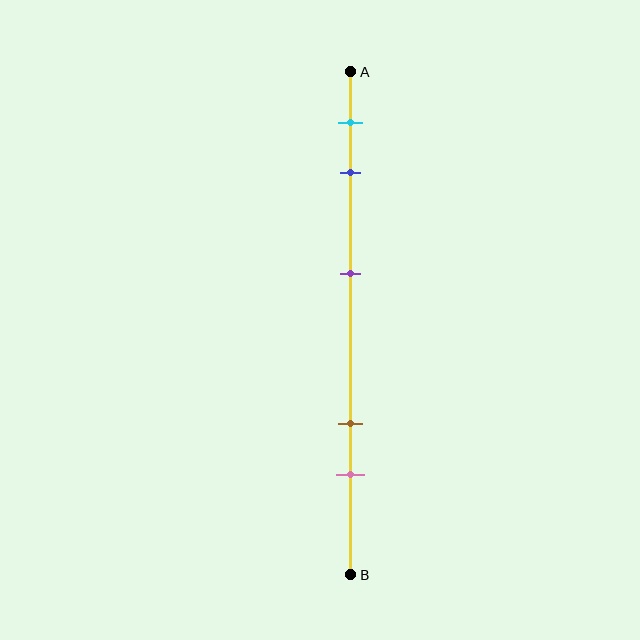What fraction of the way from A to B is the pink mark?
The pink mark is approximately 80% (0.8) of the way from A to B.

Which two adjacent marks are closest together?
The cyan and blue marks are the closest adjacent pair.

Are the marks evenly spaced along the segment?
No, the marks are not evenly spaced.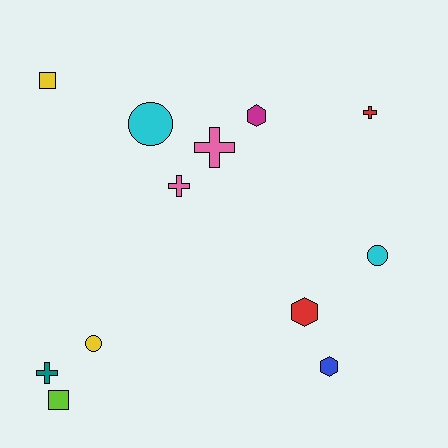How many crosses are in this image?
There are 4 crosses.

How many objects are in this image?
There are 12 objects.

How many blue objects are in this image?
There is 1 blue object.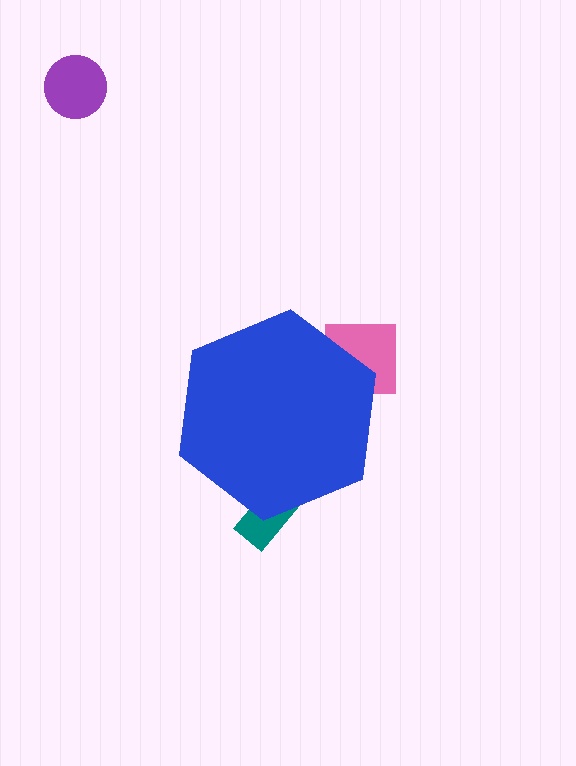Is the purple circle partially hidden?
No, the purple circle is fully visible.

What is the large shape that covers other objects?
A blue hexagon.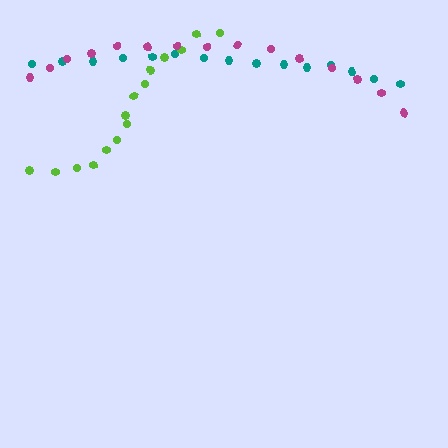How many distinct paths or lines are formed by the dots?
There are 3 distinct paths.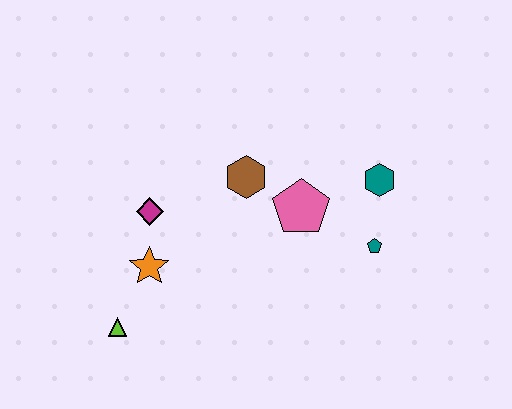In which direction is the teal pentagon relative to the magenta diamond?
The teal pentagon is to the right of the magenta diamond.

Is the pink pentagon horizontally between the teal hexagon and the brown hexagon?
Yes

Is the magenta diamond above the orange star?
Yes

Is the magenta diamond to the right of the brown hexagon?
No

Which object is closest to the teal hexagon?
The teal pentagon is closest to the teal hexagon.